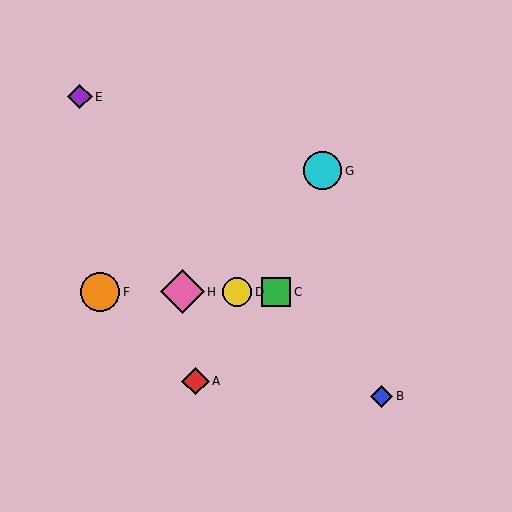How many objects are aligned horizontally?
4 objects (C, D, F, H) are aligned horizontally.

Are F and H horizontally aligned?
Yes, both are at y≈292.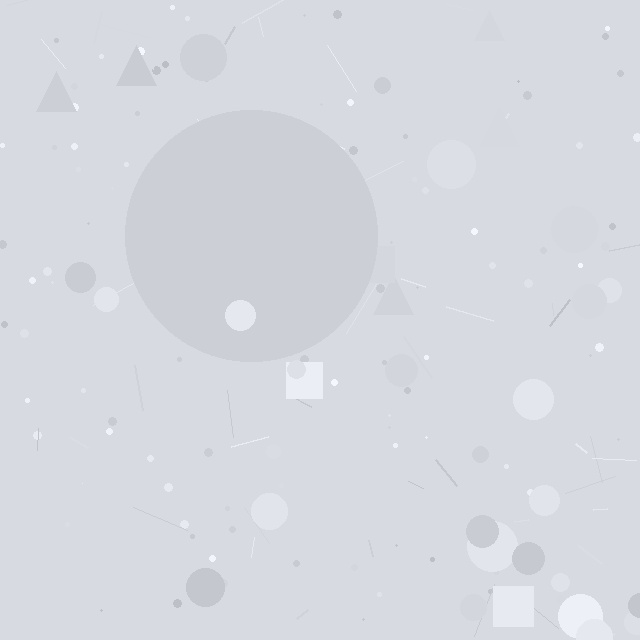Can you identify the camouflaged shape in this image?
The camouflaged shape is a circle.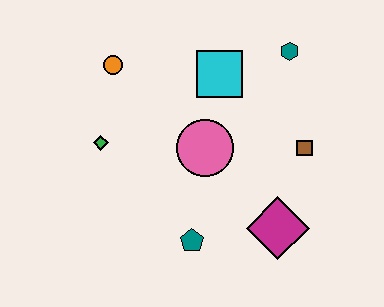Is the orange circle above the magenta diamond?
Yes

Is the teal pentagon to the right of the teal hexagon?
No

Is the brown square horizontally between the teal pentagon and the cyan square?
No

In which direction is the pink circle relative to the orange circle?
The pink circle is to the right of the orange circle.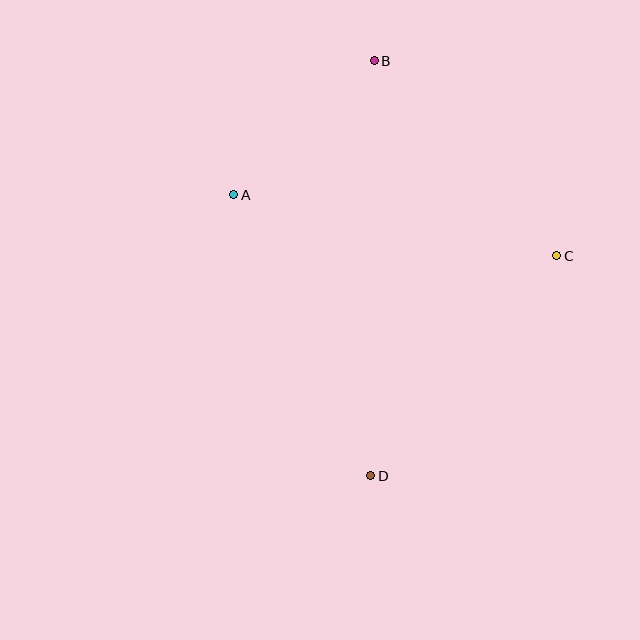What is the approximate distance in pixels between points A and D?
The distance between A and D is approximately 313 pixels.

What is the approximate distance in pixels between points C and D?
The distance between C and D is approximately 288 pixels.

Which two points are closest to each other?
Points A and B are closest to each other.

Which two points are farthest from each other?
Points B and D are farthest from each other.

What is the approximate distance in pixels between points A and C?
The distance between A and C is approximately 329 pixels.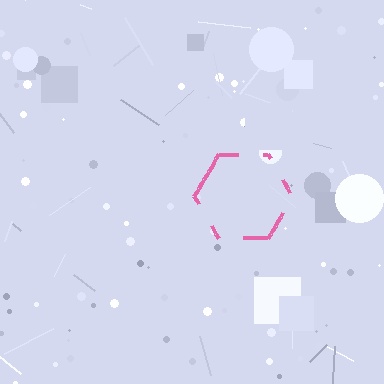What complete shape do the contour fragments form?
The contour fragments form a hexagon.